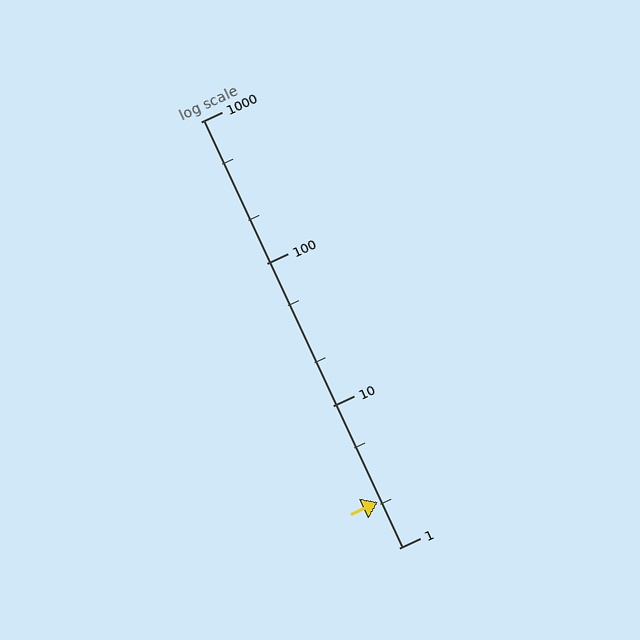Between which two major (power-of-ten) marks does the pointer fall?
The pointer is between 1 and 10.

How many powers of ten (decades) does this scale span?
The scale spans 3 decades, from 1 to 1000.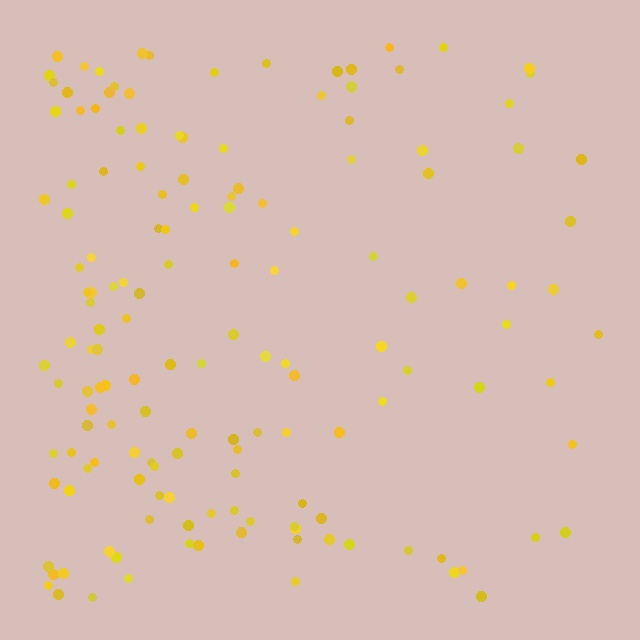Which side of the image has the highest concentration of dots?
The left.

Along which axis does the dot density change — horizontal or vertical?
Horizontal.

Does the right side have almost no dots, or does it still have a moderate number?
Still a moderate number, just noticeably fewer than the left.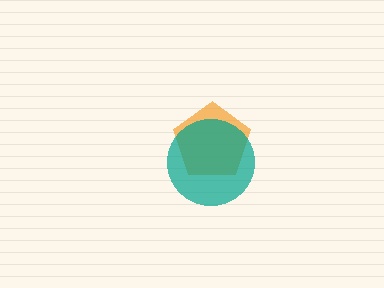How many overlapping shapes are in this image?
There are 2 overlapping shapes in the image.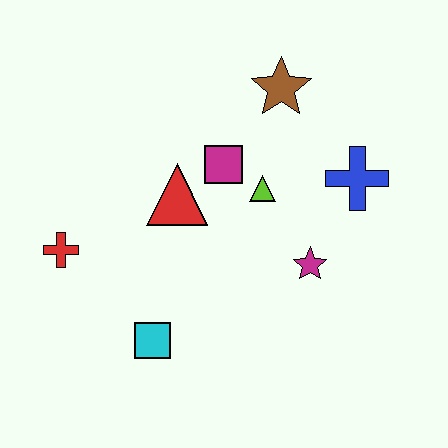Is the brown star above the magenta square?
Yes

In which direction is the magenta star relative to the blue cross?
The magenta star is below the blue cross.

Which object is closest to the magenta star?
The lime triangle is closest to the magenta star.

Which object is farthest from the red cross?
The blue cross is farthest from the red cross.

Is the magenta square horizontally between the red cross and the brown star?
Yes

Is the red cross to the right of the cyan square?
No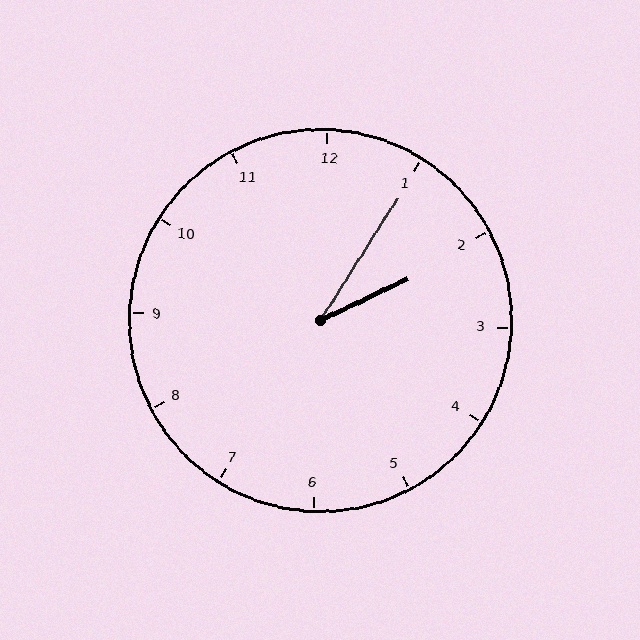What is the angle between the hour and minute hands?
Approximately 32 degrees.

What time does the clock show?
2:05.